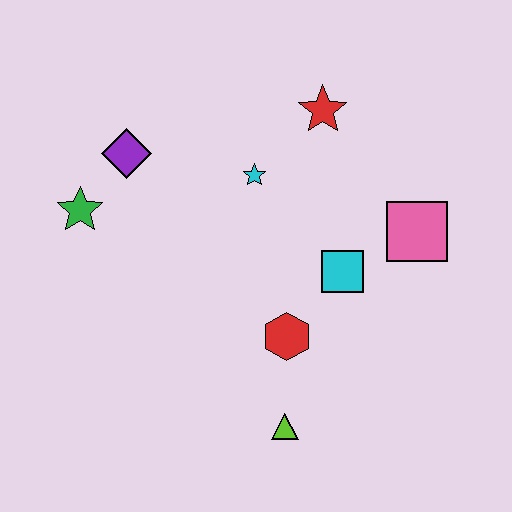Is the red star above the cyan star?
Yes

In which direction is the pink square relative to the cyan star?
The pink square is to the right of the cyan star.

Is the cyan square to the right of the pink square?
No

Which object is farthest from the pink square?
The green star is farthest from the pink square.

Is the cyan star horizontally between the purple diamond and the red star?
Yes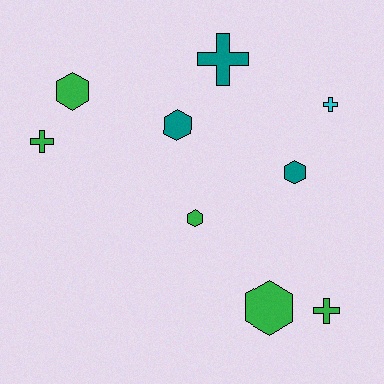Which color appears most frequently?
Green, with 5 objects.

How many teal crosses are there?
There is 1 teal cross.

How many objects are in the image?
There are 9 objects.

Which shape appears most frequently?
Hexagon, with 5 objects.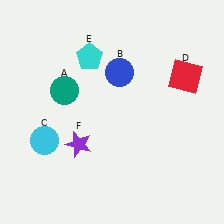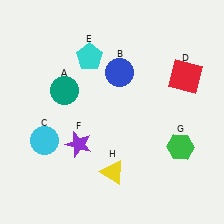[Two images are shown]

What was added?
A green hexagon (G), a yellow triangle (H) were added in Image 2.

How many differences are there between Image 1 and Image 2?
There are 2 differences between the two images.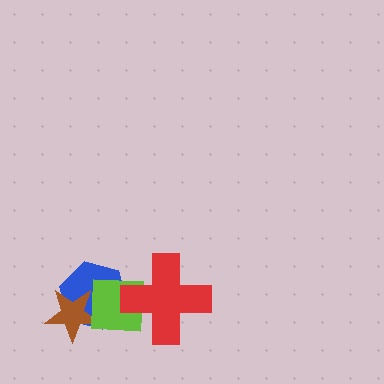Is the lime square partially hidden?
Yes, it is partially covered by another shape.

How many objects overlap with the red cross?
1 object overlaps with the red cross.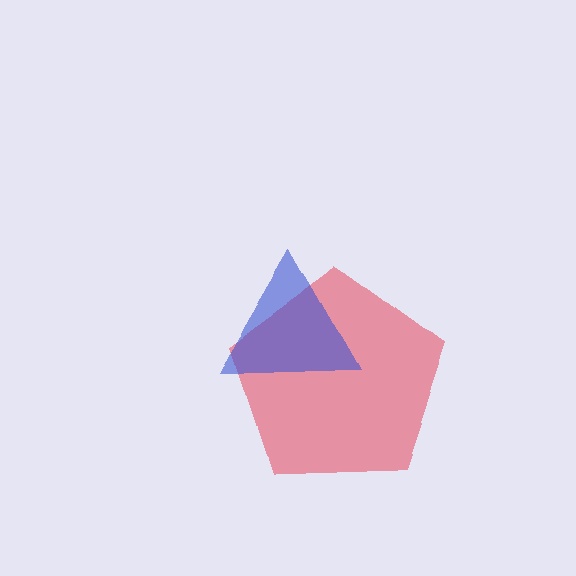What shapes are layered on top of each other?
The layered shapes are: a red pentagon, a blue triangle.